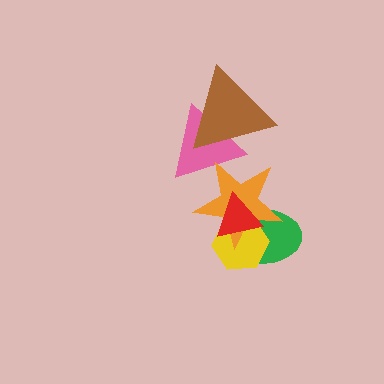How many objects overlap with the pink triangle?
2 objects overlap with the pink triangle.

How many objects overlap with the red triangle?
3 objects overlap with the red triangle.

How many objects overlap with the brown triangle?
1 object overlaps with the brown triangle.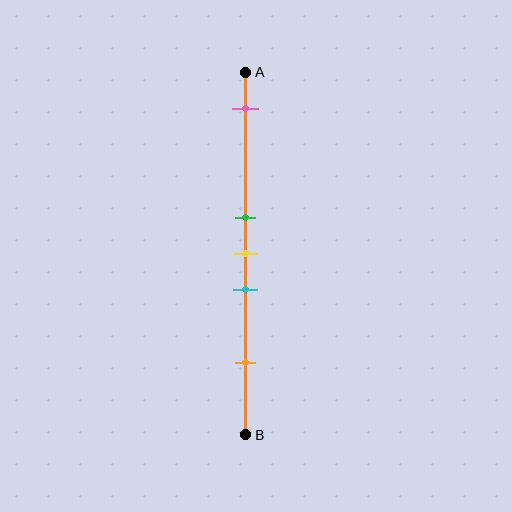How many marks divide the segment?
There are 5 marks dividing the segment.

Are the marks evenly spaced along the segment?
No, the marks are not evenly spaced.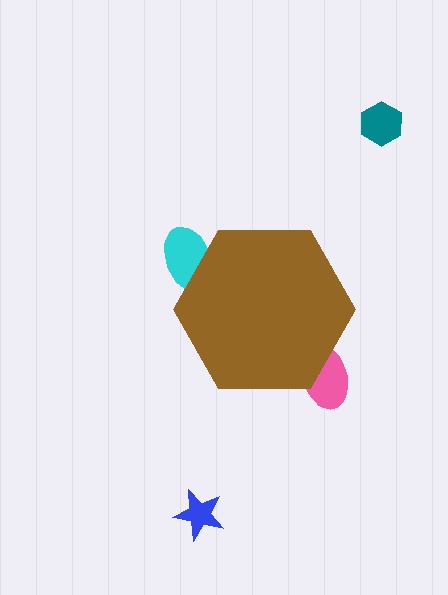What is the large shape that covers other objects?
A brown hexagon.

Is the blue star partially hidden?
No, the blue star is fully visible.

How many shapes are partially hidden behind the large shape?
2 shapes are partially hidden.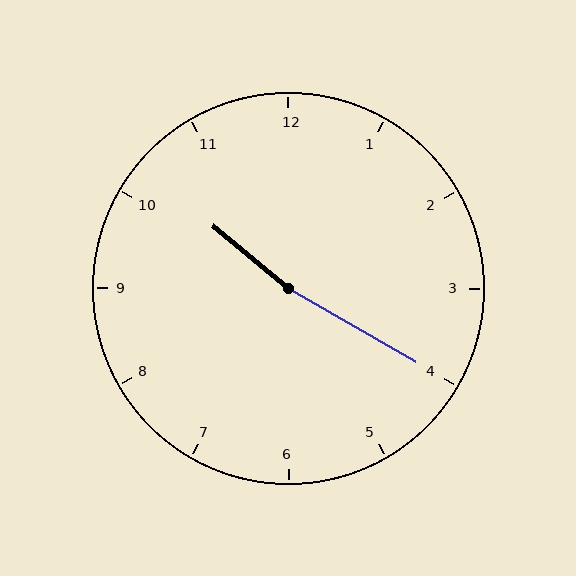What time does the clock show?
10:20.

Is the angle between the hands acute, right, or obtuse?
It is obtuse.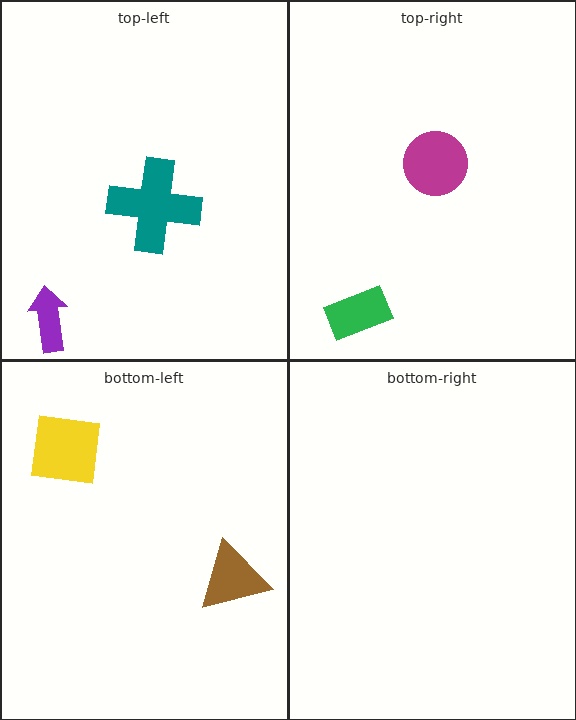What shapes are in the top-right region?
The green rectangle, the magenta circle.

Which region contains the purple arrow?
The top-left region.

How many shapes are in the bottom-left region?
2.